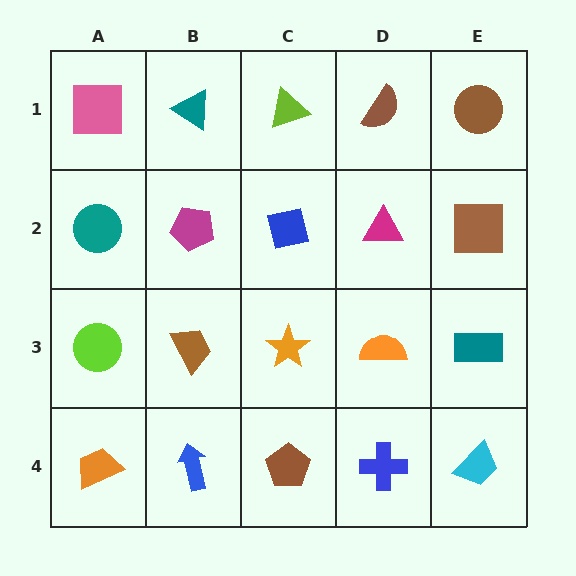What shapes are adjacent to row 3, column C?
A blue square (row 2, column C), a brown pentagon (row 4, column C), a brown trapezoid (row 3, column B), an orange semicircle (row 3, column D).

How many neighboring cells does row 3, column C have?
4.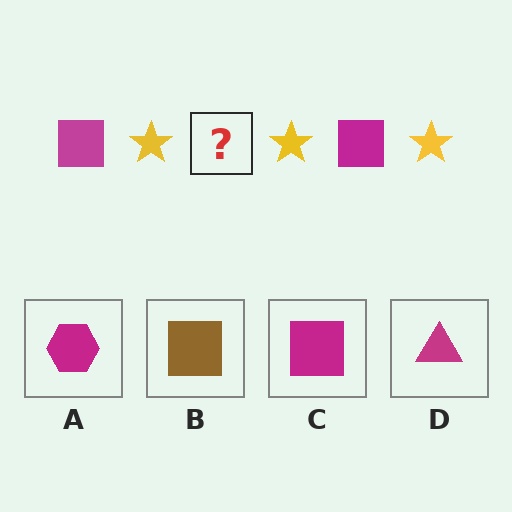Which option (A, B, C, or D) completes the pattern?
C.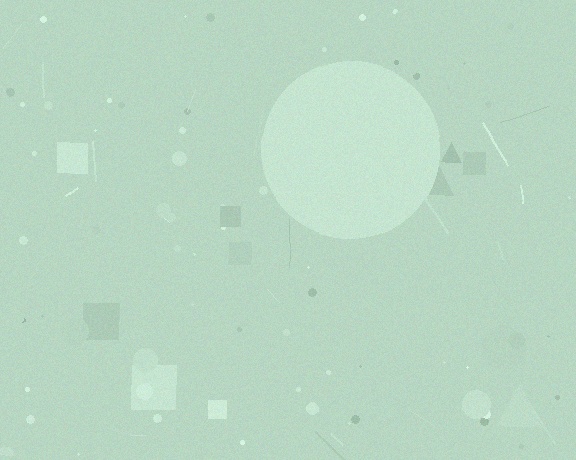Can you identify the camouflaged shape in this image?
The camouflaged shape is a circle.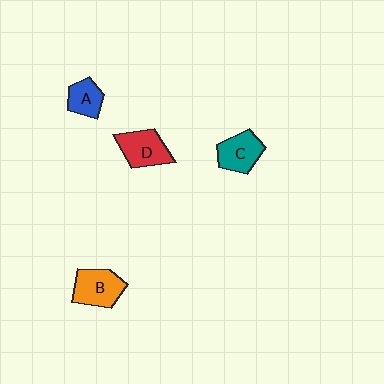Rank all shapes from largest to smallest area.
From largest to smallest: B (orange), D (red), C (teal), A (blue).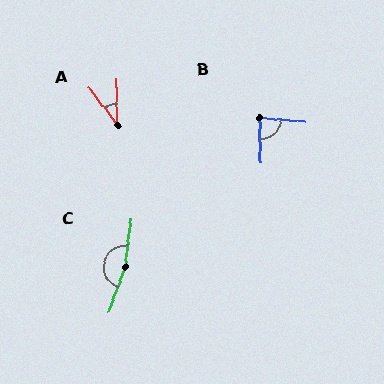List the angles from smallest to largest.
A (36°), B (83°), C (168°).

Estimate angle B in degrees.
Approximately 83 degrees.